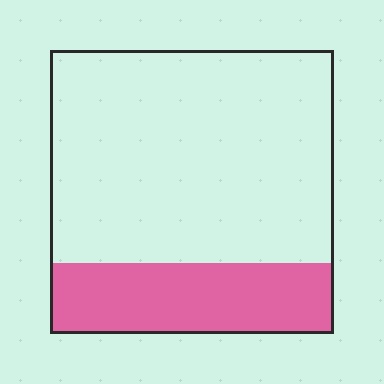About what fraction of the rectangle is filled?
About one quarter (1/4).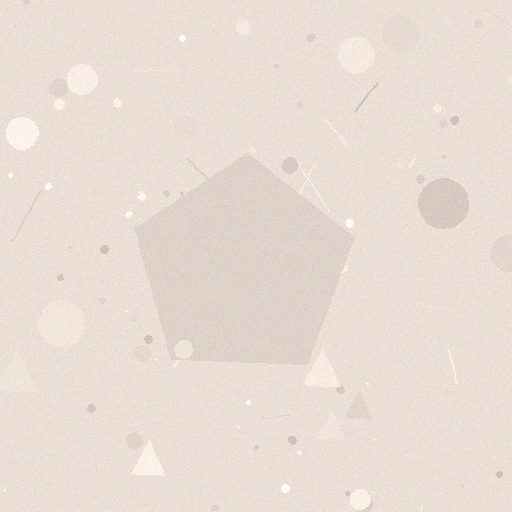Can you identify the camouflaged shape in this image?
The camouflaged shape is a pentagon.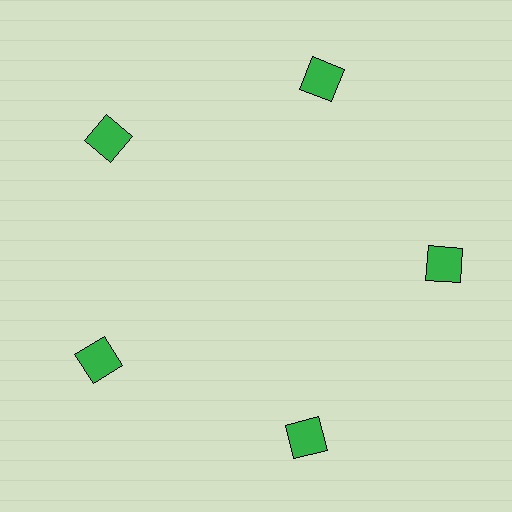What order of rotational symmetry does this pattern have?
This pattern has 5-fold rotational symmetry.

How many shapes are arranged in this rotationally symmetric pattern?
There are 5 shapes, arranged in 5 groups of 1.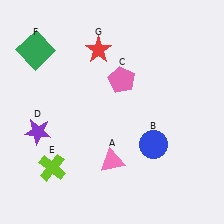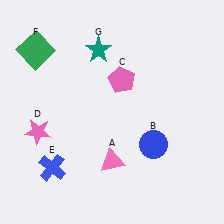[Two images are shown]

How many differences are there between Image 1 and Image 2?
There are 3 differences between the two images.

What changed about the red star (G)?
In Image 1, G is red. In Image 2, it changed to teal.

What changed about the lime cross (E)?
In Image 1, E is lime. In Image 2, it changed to blue.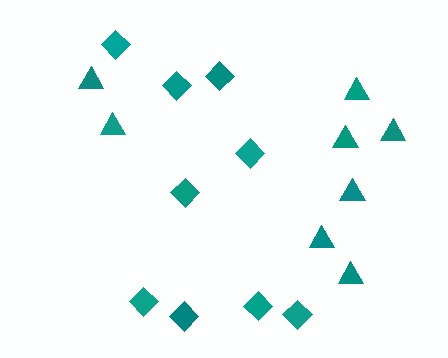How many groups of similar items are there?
There are 2 groups: one group of diamonds (9) and one group of triangles (8).